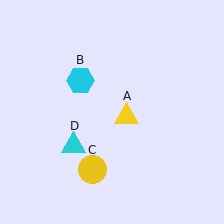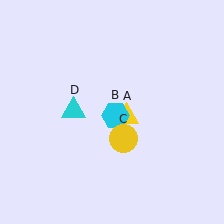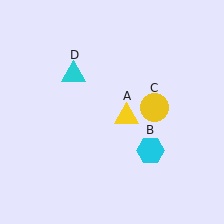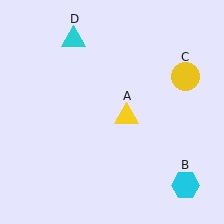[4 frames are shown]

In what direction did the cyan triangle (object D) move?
The cyan triangle (object D) moved up.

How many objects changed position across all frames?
3 objects changed position: cyan hexagon (object B), yellow circle (object C), cyan triangle (object D).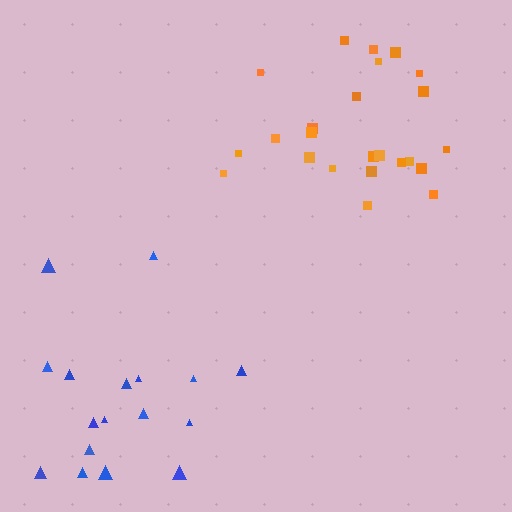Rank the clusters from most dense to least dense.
orange, blue.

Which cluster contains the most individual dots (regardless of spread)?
Orange (25).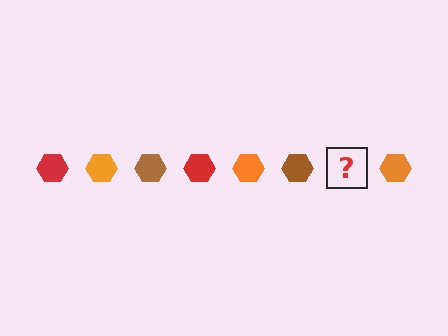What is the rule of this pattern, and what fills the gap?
The rule is that the pattern cycles through red, orange, brown hexagons. The gap should be filled with a red hexagon.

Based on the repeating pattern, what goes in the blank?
The blank should be a red hexagon.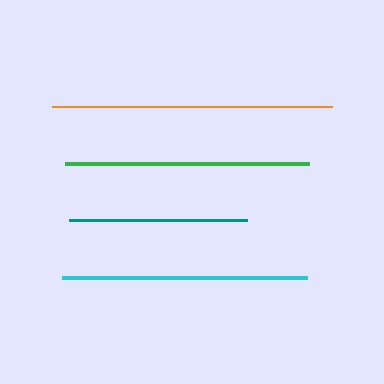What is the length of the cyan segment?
The cyan segment is approximately 245 pixels long.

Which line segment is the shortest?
The teal line is the shortest at approximately 178 pixels.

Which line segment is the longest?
The orange line is the longest at approximately 279 pixels.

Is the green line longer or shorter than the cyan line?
The cyan line is longer than the green line.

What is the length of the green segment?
The green segment is approximately 243 pixels long.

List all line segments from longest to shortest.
From longest to shortest: orange, cyan, green, teal.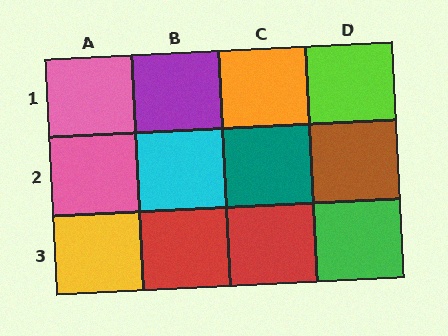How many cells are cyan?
1 cell is cyan.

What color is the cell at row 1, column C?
Orange.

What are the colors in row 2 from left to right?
Pink, cyan, teal, brown.